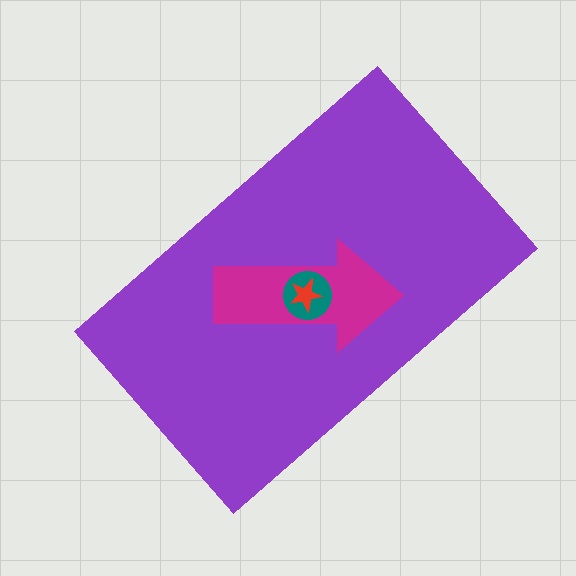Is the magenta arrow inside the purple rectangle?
Yes.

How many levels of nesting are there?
4.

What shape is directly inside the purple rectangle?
The magenta arrow.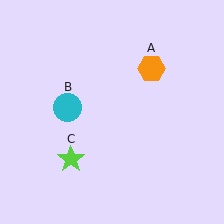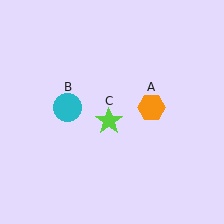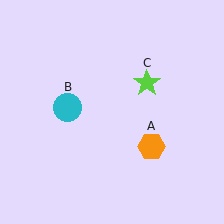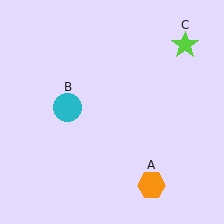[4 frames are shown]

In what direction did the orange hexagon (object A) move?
The orange hexagon (object A) moved down.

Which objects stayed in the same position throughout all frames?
Cyan circle (object B) remained stationary.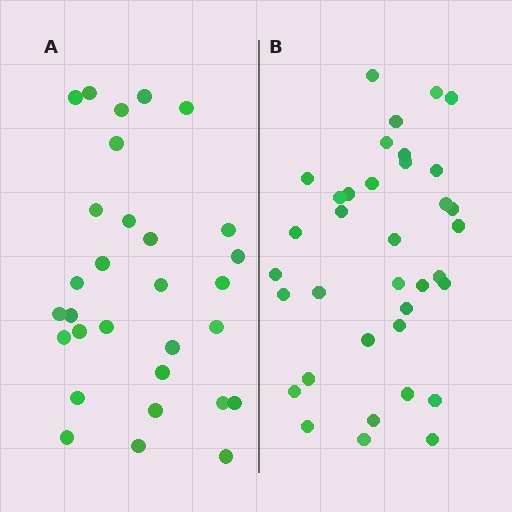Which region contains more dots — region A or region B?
Region B (the right region) has more dots.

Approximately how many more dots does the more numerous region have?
Region B has about 6 more dots than region A.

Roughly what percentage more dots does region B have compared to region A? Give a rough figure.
About 20% more.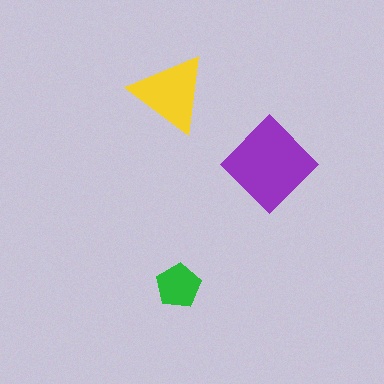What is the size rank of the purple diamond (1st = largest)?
1st.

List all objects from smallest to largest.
The green pentagon, the yellow triangle, the purple diamond.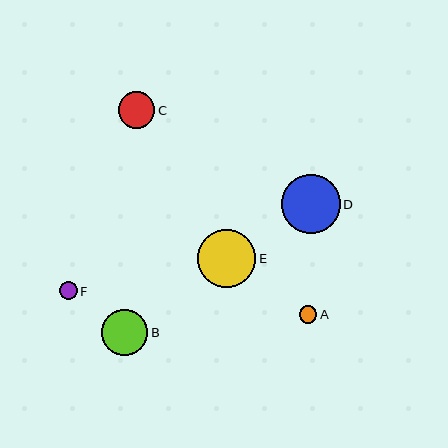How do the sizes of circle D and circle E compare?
Circle D and circle E are approximately the same size.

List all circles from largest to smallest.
From largest to smallest: D, E, B, C, F, A.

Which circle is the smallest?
Circle A is the smallest with a size of approximately 17 pixels.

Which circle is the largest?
Circle D is the largest with a size of approximately 59 pixels.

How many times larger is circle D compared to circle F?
Circle D is approximately 3.3 times the size of circle F.